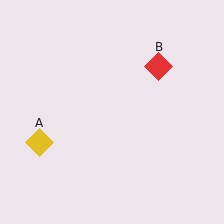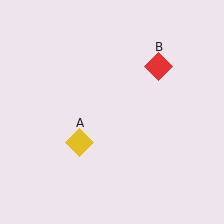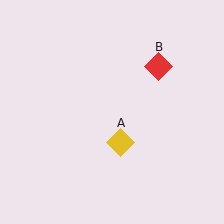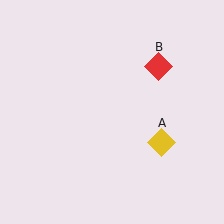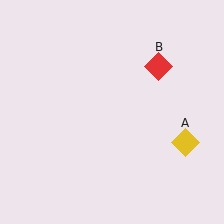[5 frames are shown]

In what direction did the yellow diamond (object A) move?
The yellow diamond (object A) moved right.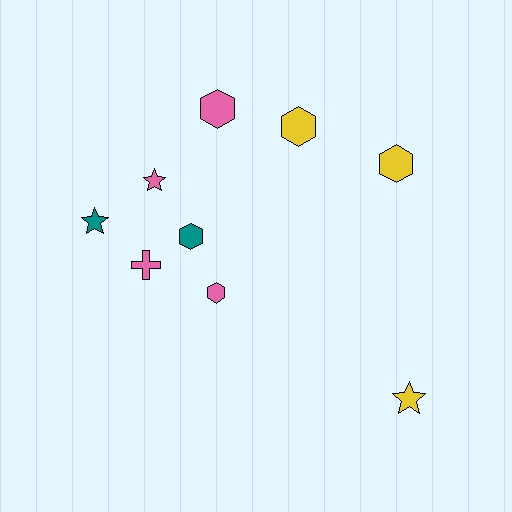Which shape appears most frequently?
Hexagon, with 5 objects.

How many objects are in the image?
There are 9 objects.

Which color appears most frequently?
Pink, with 4 objects.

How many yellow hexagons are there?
There are 2 yellow hexagons.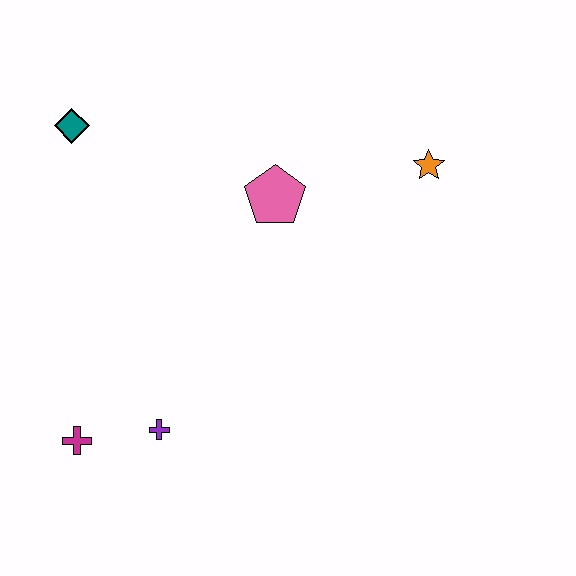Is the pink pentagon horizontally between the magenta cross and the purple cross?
No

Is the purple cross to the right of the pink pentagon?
No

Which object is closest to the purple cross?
The magenta cross is closest to the purple cross.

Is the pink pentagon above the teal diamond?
No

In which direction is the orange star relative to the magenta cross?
The orange star is to the right of the magenta cross.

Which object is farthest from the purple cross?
The orange star is farthest from the purple cross.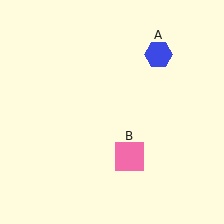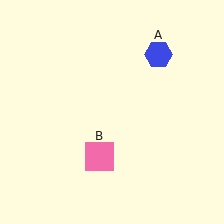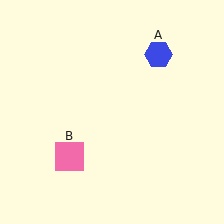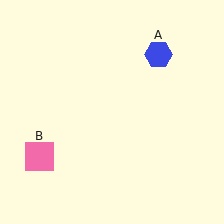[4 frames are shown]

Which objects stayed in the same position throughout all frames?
Blue hexagon (object A) remained stationary.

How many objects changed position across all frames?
1 object changed position: pink square (object B).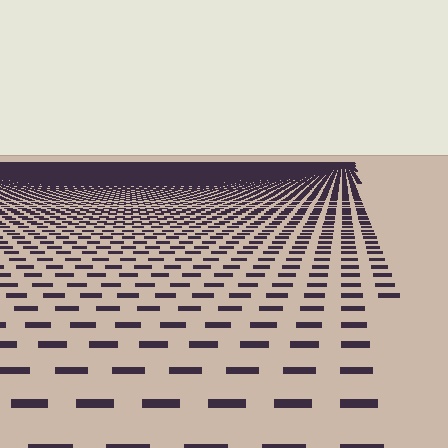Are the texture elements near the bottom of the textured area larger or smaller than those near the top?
Larger. Near the bottom, elements are closer to the viewer and appear at a bigger on-screen size.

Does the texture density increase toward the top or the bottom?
Density increases toward the top.